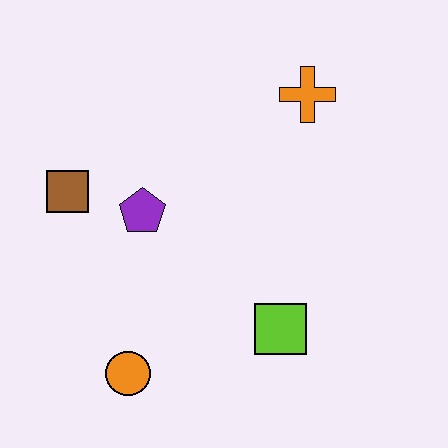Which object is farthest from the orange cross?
The orange circle is farthest from the orange cross.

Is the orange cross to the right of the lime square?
Yes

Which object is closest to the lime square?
The orange circle is closest to the lime square.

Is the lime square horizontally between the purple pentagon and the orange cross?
Yes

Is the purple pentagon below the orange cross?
Yes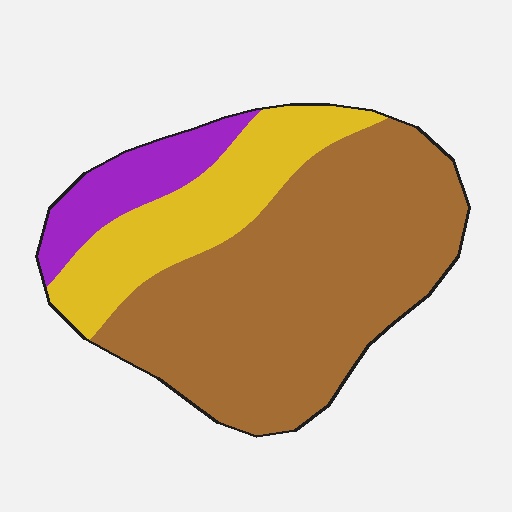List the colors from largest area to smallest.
From largest to smallest: brown, yellow, purple.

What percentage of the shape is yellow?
Yellow takes up less than a quarter of the shape.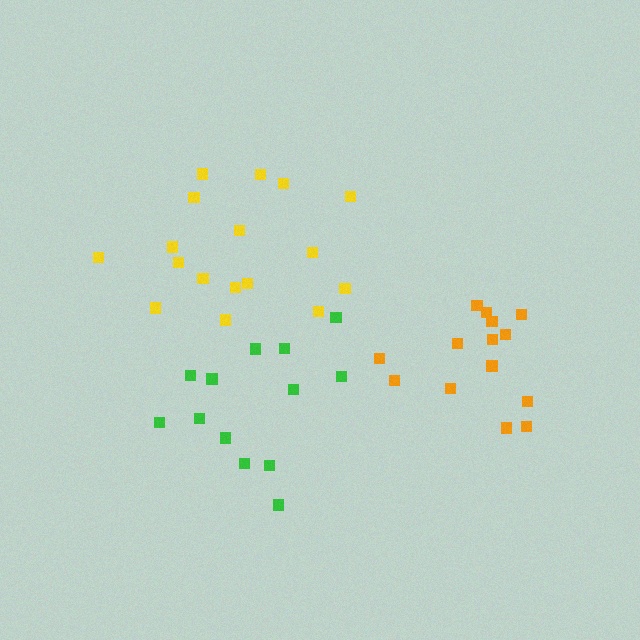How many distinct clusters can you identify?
There are 3 distinct clusters.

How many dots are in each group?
Group 1: 17 dots, Group 2: 13 dots, Group 3: 14 dots (44 total).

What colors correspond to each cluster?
The clusters are colored: yellow, green, orange.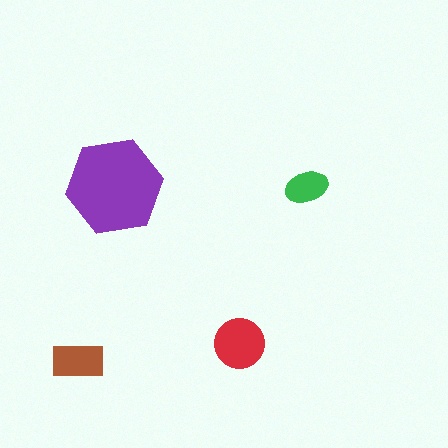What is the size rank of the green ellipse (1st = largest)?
4th.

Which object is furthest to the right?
The green ellipse is rightmost.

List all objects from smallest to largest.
The green ellipse, the brown rectangle, the red circle, the purple hexagon.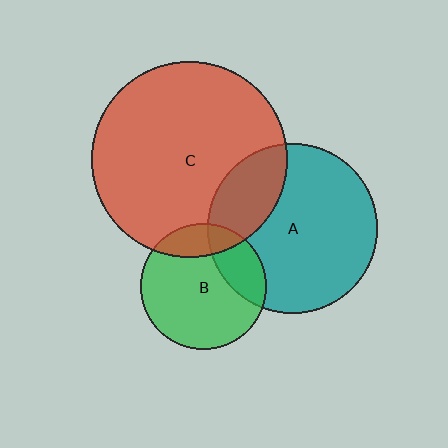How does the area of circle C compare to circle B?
Approximately 2.4 times.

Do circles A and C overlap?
Yes.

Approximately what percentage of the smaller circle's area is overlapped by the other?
Approximately 25%.